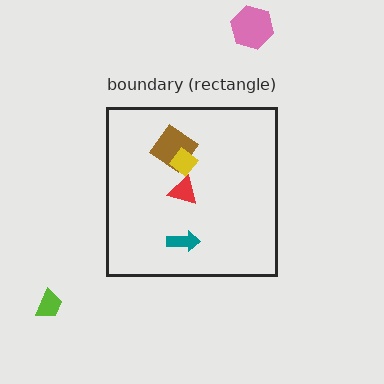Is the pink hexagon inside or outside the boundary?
Outside.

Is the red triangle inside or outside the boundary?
Inside.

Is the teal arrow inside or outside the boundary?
Inside.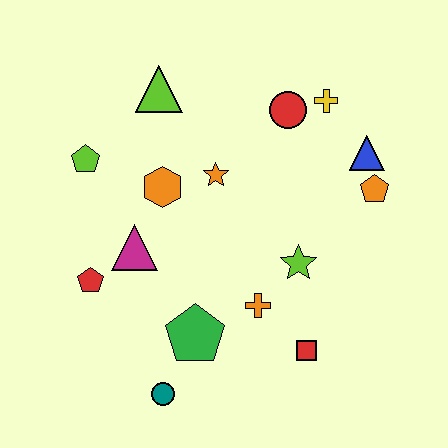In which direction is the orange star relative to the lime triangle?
The orange star is below the lime triangle.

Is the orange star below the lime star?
No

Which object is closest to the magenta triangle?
The red pentagon is closest to the magenta triangle.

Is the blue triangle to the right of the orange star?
Yes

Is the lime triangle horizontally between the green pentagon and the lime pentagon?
Yes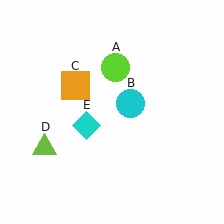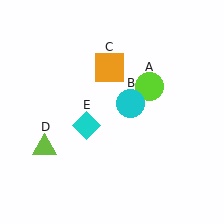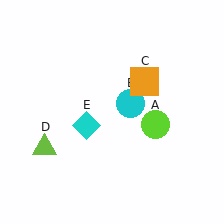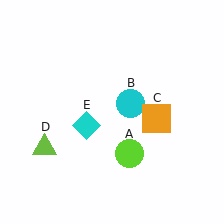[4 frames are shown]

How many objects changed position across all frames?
2 objects changed position: lime circle (object A), orange square (object C).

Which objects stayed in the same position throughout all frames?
Cyan circle (object B) and lime triangle (object D) and cyan diamond (object E) remained stationary.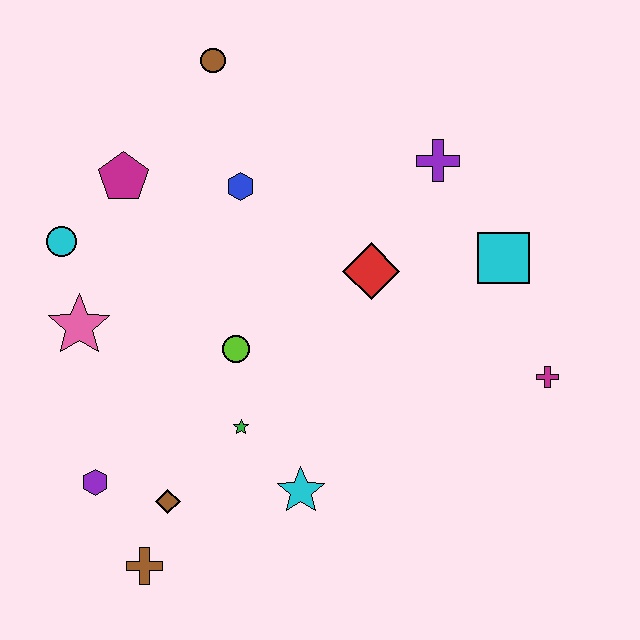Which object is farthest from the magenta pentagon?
The magenta cross is farthest from the magenta pentagon.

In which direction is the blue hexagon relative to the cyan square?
The blue hexagon is to the left of the cyan square.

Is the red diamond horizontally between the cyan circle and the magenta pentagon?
No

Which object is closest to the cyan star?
The green star is closest to the cyan star.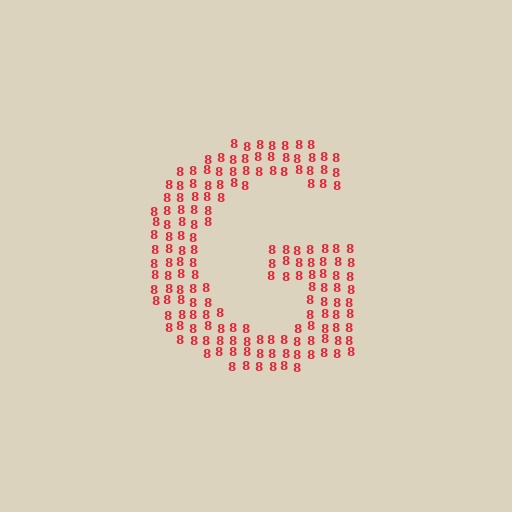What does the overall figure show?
The overall figure shows the letter G.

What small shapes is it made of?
It is made of small digit 8's.